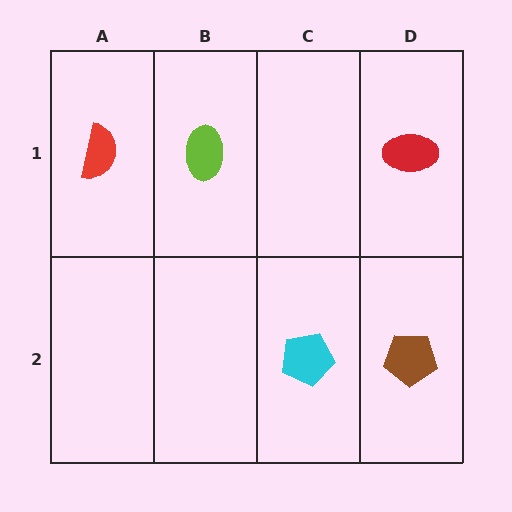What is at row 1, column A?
A red semicircle.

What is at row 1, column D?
A red ellipse.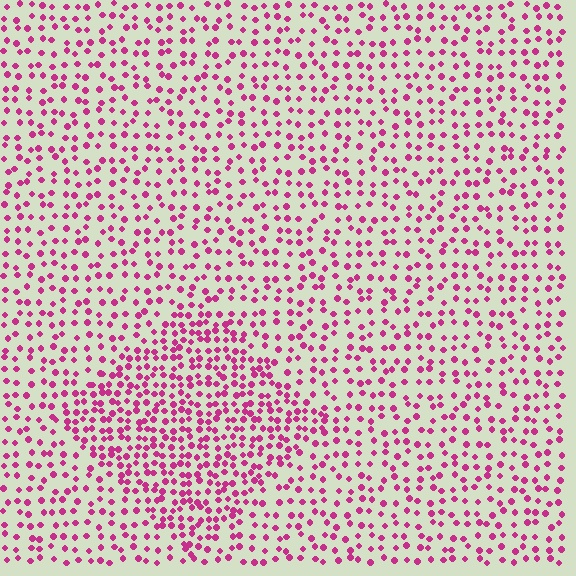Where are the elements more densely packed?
The elements are more densely packed inside the diamond boundary.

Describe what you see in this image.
The image contains small magenta elements arranged at two different densities. A diamond-shaped region is visible where the elements are more densely packed than the surrounding area.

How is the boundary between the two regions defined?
The boundary is defined by a change in element density (approximately 1.8x ratio). All elements are the same color, size, and shape.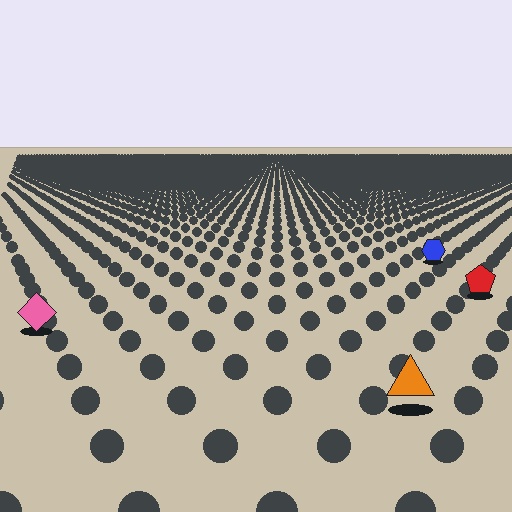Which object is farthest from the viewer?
The blue hexagon is farthest from the viewer. It appears smaller and the ground texture around it is denser.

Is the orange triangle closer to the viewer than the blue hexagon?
Yes. The orange triangle is closer — you can tell from the texture gradient: the ground texture is coarser near it.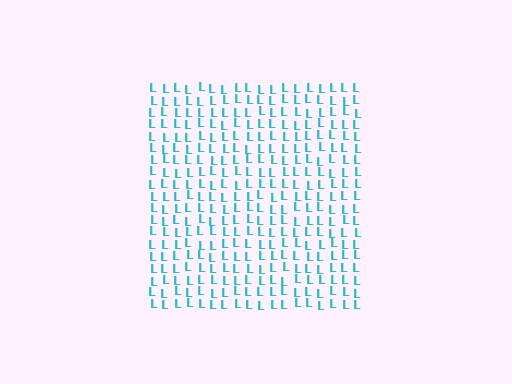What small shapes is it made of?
It is made of small letter L's.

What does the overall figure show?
The overall figure shows a square.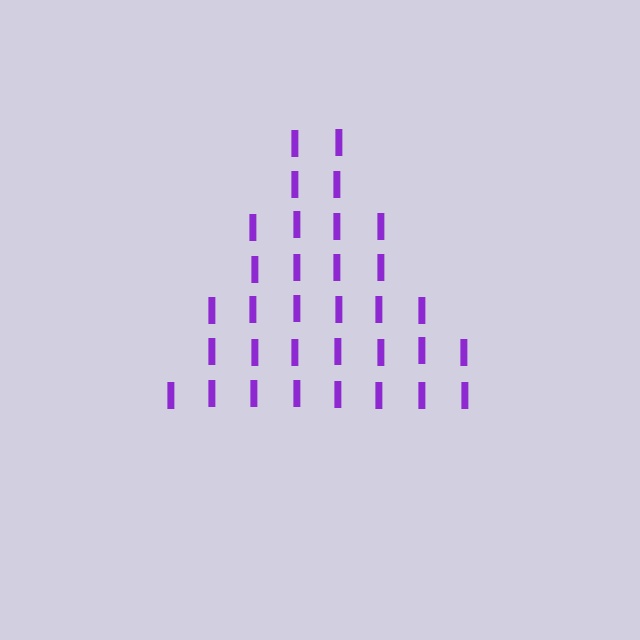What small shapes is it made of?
It is made of small letter I's.